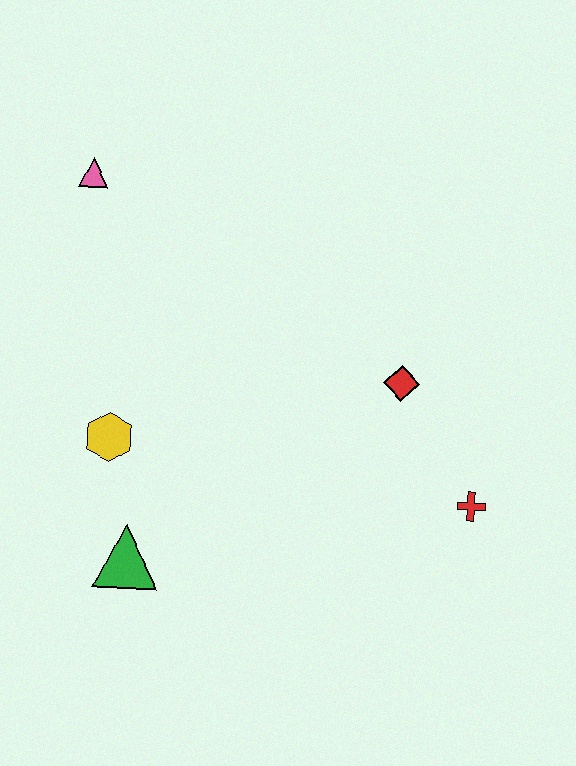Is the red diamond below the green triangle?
No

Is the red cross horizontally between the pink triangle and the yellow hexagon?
No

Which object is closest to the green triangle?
The yellow hexagon is closest to the green triangle.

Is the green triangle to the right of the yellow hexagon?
Yes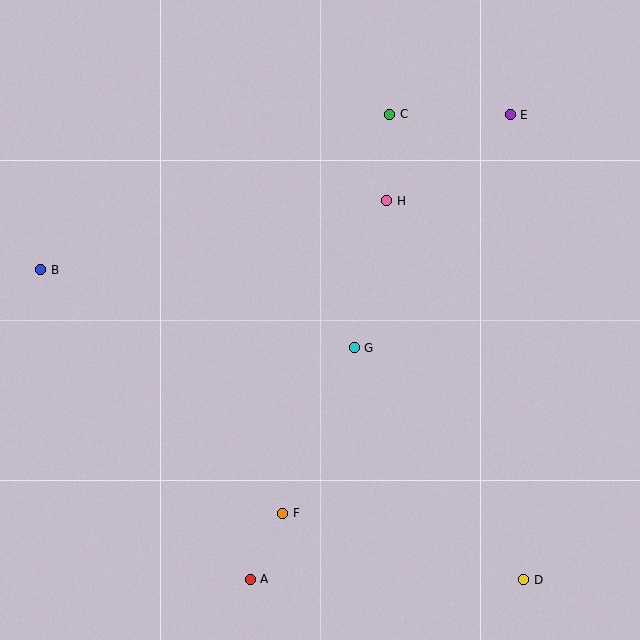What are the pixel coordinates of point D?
Point D is at (524, 580).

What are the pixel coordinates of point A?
Point A is at (250, 579).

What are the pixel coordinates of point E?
Point E is at (510, 115).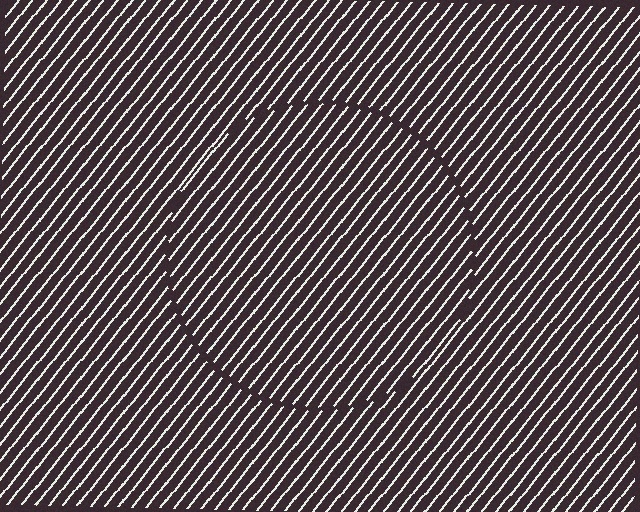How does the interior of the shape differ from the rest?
The interior of the shape contains the same grating, shifted by half a period — the contour is defined by the phase discontinuity where line-ends from the inner and outer gratings abut.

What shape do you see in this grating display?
An illusory circle. The interior of the shape contains the same grating, shifted by half a period — the contour is defined by the phase discontinuity where line-ends from the inner and outer gratings abut.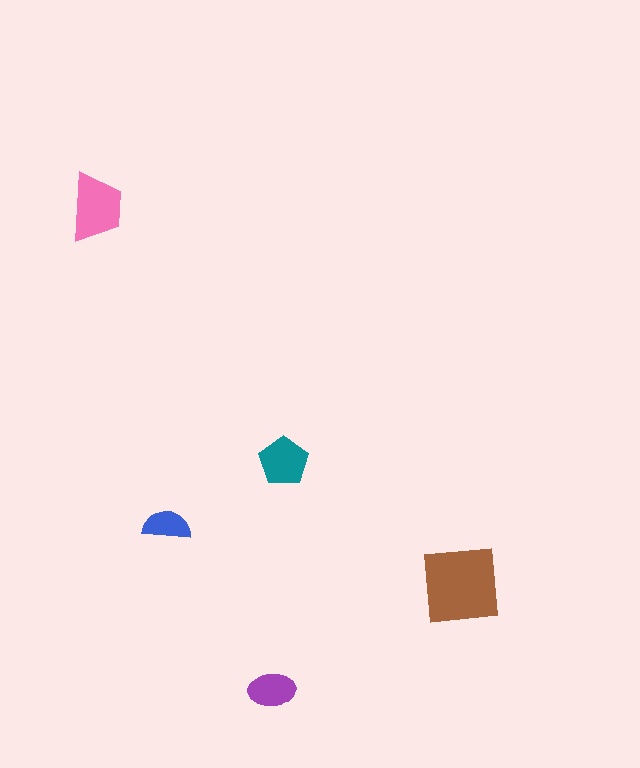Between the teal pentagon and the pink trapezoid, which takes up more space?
The pink trapezoid.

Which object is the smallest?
The blue semicircle.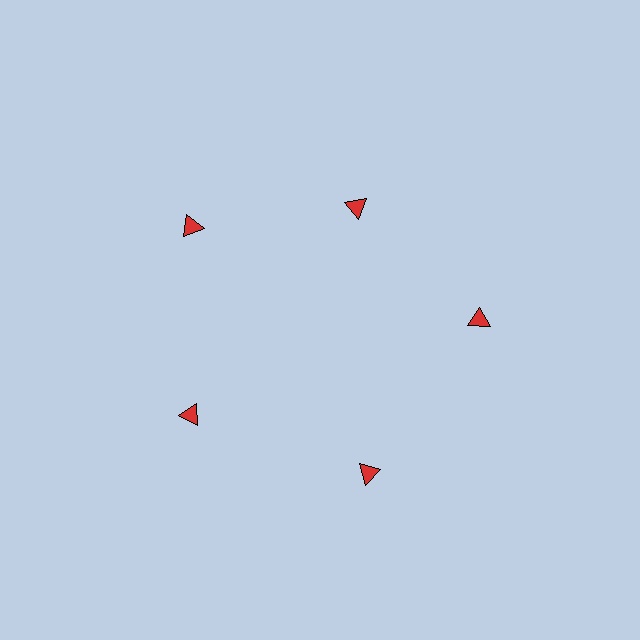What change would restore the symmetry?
The symmetry would be restored by moving it outward, back onto the ring so that all 5 triangles sit at equal angles and equal distance from the center.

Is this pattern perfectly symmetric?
No. The 5 red triangles are arranged in a ring, but one element near the 1 o'clock position is pulled inward toward the center, breaking the 5-fold rotational symmetry.